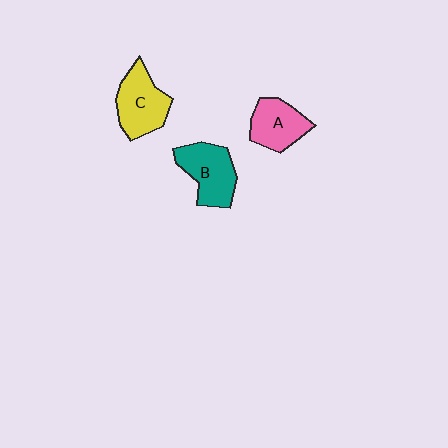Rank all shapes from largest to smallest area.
From largest to smallest: B (teal), C (yellow), A (pink).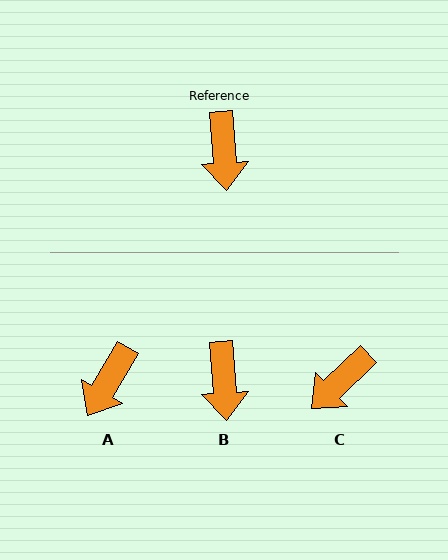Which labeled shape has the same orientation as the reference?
B.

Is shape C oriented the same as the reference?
No, it is off by about 51 degrees.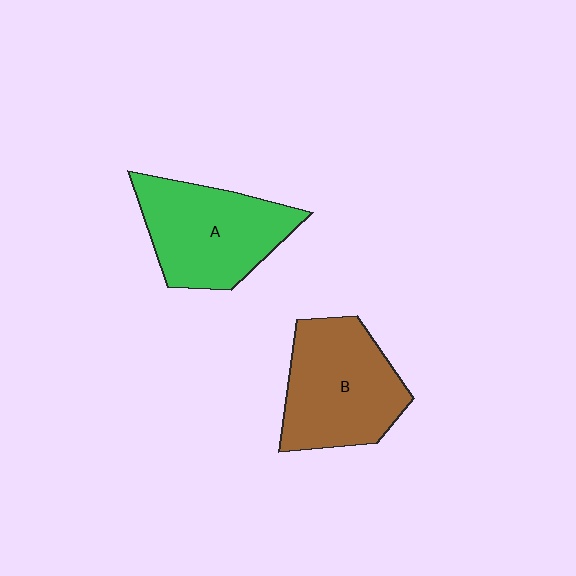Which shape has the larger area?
Shape B (brown).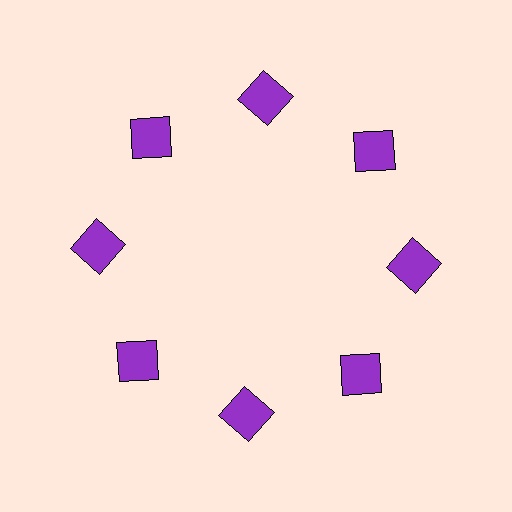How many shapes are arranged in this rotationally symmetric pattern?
There are 8 shapes, arranged in 8 groups of 1.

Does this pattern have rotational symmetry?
Yes, this pattern has 8-fold rotational symmetry. It looks the same after rotating 45 degrees around the center.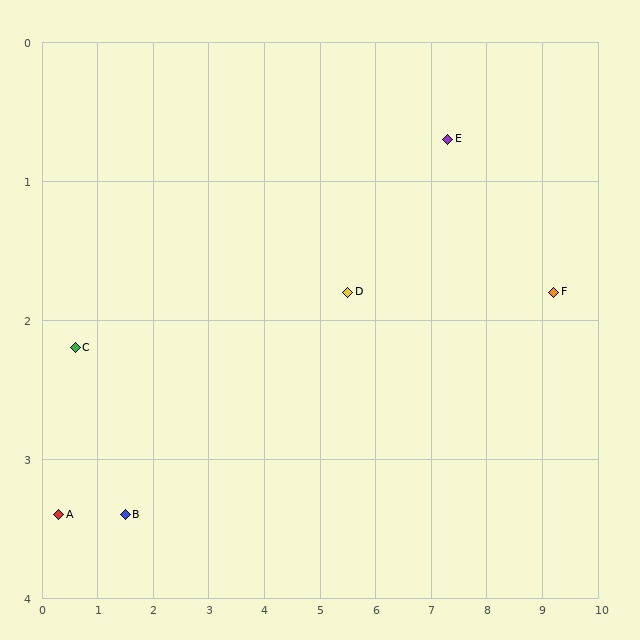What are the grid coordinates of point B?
Point B is at approximately (1.5, 3.4).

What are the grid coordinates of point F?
Point F is at approximately (9.2, 1.8).